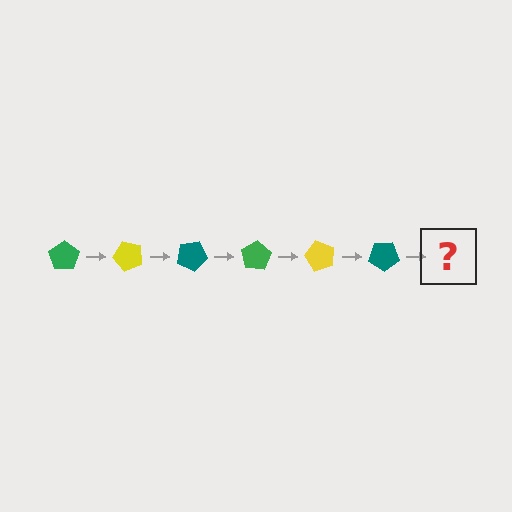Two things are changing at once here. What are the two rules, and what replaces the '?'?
The two rules are that it rotates 50 degrees each step and the color cycles through green, yellow, and teal. The '?' should be a green pentagon, rotated 300 degrees from the start.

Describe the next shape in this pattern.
It should be a green pentagon, rotated 300 degrees from the start.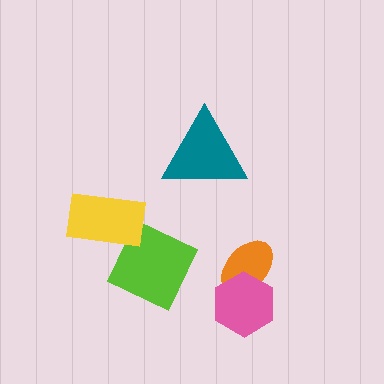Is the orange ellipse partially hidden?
Yes, it is partially covered by another shape.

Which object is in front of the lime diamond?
The yellow rectangle is in front of the lime diamond.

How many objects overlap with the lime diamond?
1 object overlaps with the lime diamond.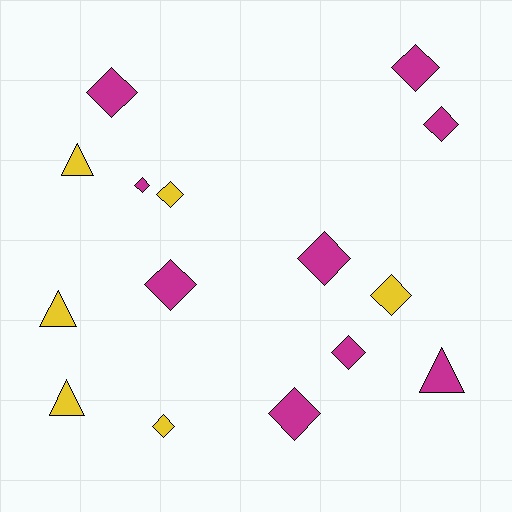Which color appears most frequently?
Magenta, with 9 objects.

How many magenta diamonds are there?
There are 8 magenta diamonds.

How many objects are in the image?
There are 15 objects.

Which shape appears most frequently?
Diamond, with 11 objects.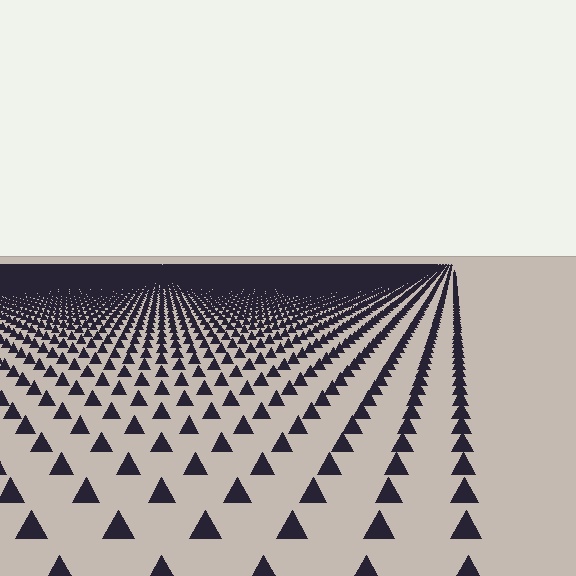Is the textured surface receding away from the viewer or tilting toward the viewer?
The surface is receding away from the viewer. Texture elements get smaller and denser toward the top.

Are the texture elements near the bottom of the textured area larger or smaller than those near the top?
Larger. Near the bottom, elements are closer to the viewer and appear at a bigger on-screen size.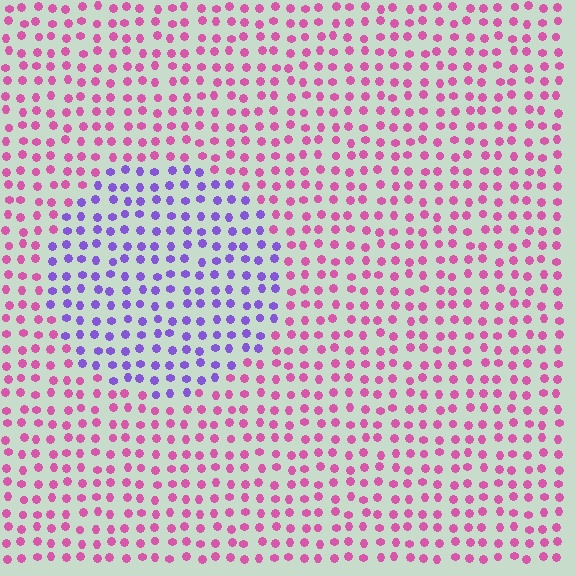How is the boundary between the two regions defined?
The boundary is defined purely by a slight shift in hue (about 59 degrees). Spacing, size, and orientation are identical on both sides.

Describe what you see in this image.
The image is filled with small pink elements in a uniform arrangement. A circle-shaped region is visible where the elements are tinted to a slightly different hue, forming a subtle color boundary.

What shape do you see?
I see a circle.